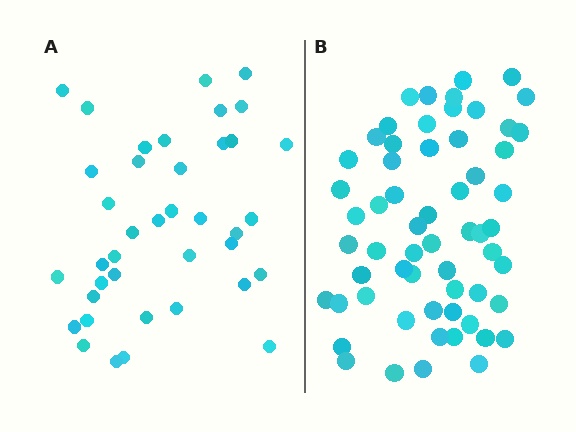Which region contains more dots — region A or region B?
Region B (the right region) has more dots.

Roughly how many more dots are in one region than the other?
Region B has approximately 20 more dots than region A.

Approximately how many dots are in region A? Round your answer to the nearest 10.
About 40 dots. (The exact count is 39, which rounds to 40.)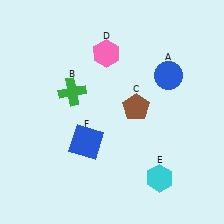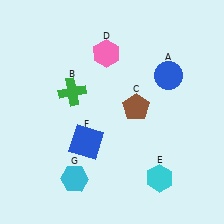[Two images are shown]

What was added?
A cyan hexagon (G) was added in Image 2.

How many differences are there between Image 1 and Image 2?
There is 1 difference between the two images.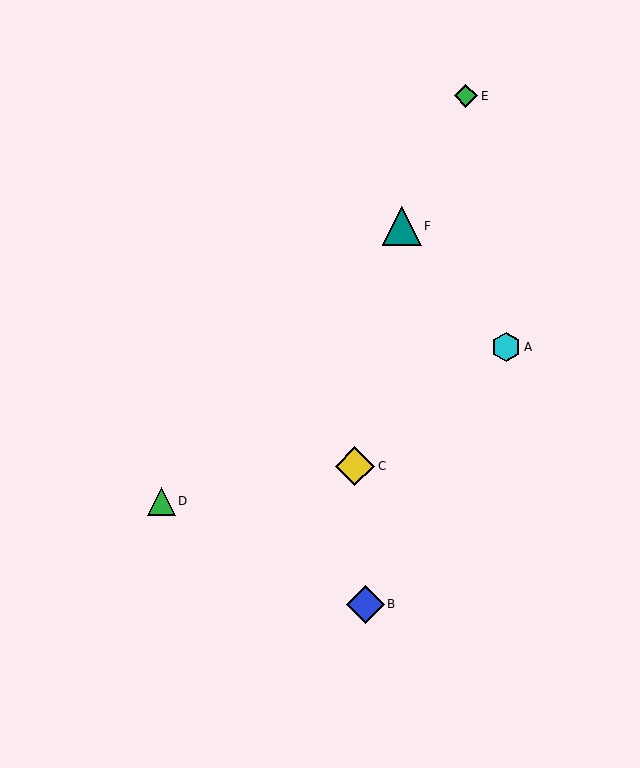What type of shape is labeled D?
Shape D is a green triangle.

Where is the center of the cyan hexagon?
The center of the cyan hexagon is at (506, 347).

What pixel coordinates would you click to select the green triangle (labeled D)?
Click at (161, 501) to select the green triangle D.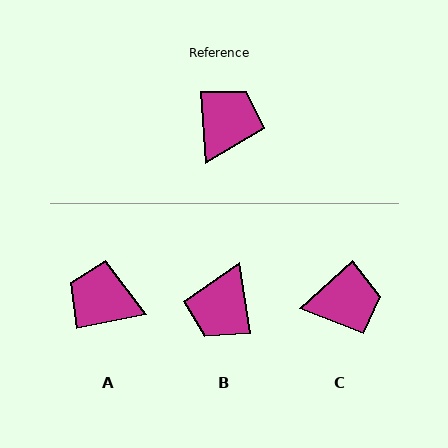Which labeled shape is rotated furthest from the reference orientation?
B, about 176 degrees away.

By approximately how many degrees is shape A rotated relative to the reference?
Approximately 97 degrees counter-clockwise.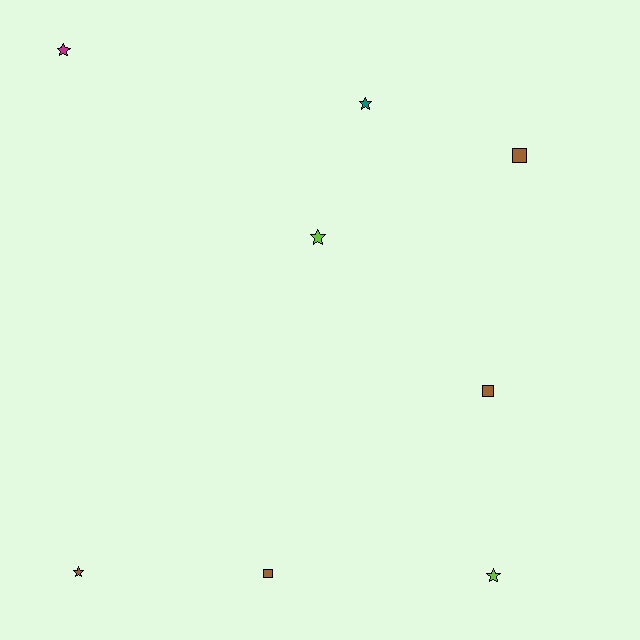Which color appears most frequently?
Brown, with 4 objects.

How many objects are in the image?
There are 8 objects.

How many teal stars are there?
There is 1 teal star.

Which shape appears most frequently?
Star, with 5 objects.